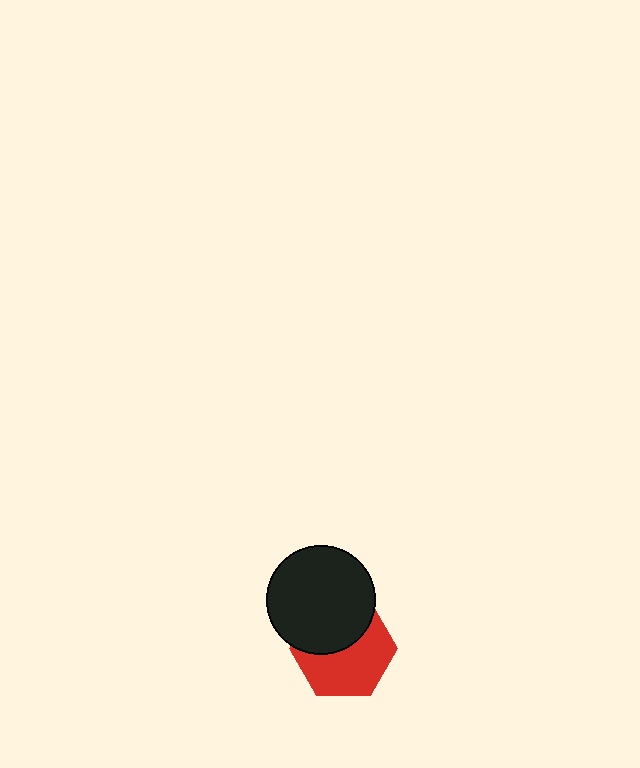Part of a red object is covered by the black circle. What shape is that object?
It is a hexagon.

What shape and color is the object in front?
The object in front is a black circle.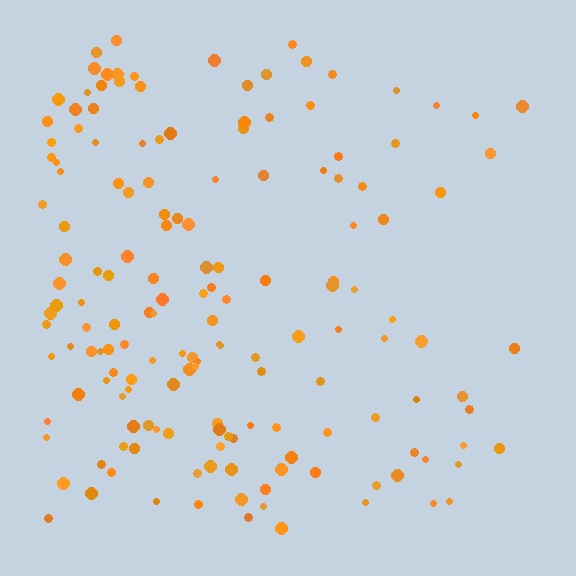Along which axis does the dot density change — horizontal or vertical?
Horizontal.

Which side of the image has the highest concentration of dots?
The left.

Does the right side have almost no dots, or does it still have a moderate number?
Still a moderate number, just noticeably fewer than the left.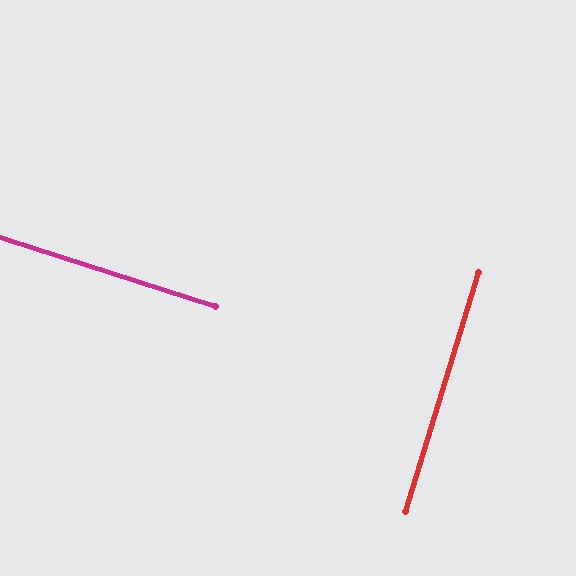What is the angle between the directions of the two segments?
Approximately 89 degrees.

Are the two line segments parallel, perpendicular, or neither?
Perpendicular — they meet at approximately 89°.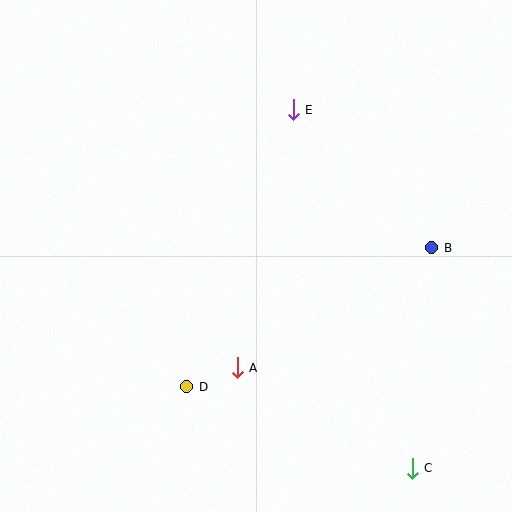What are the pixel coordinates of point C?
Point C is at (412, 468).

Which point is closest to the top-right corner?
Point E is closest to the top-right corner.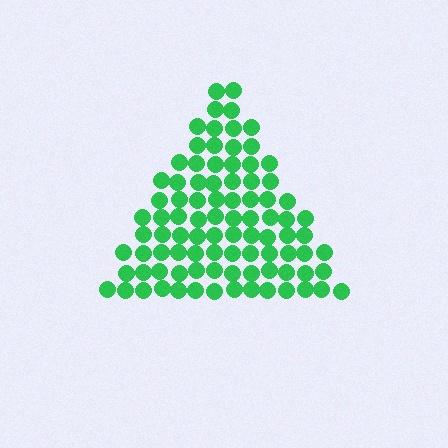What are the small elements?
The small elements are circles.